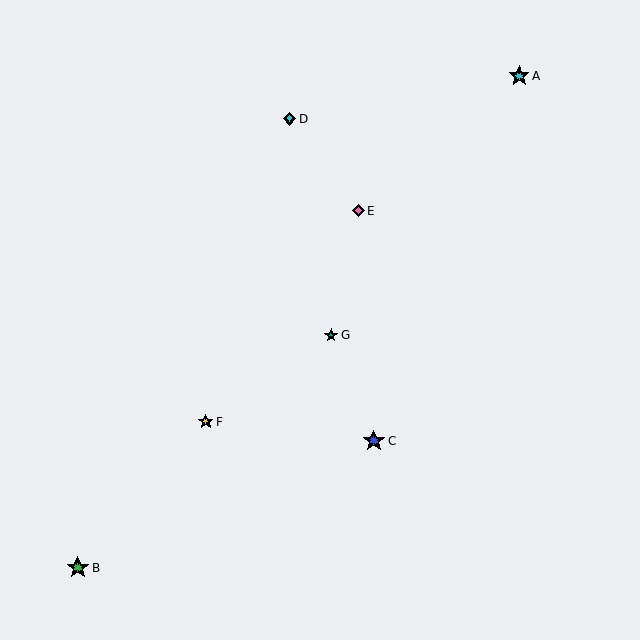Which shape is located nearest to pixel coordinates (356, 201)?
The pink diamond (labeled E) at (358, 211) is nearest to that location.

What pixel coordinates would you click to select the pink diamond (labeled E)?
Click at (358, 211) to select the pink diamond E.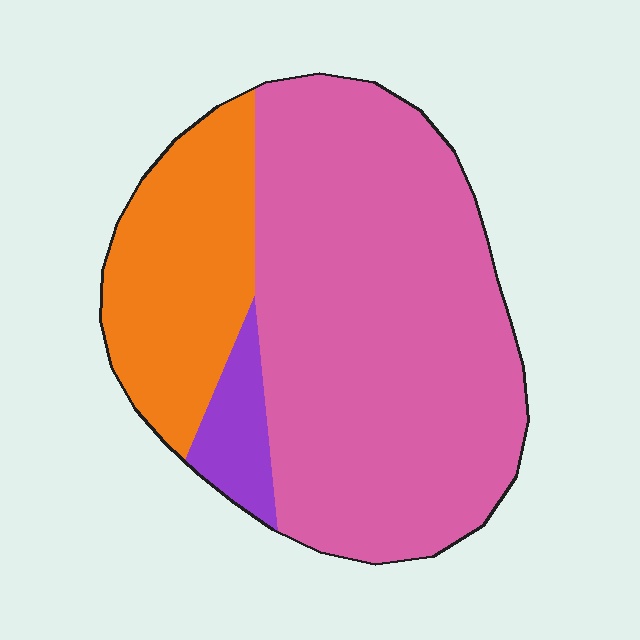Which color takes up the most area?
Pink, at roughly 70%.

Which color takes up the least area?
Purple, at roughly 5%.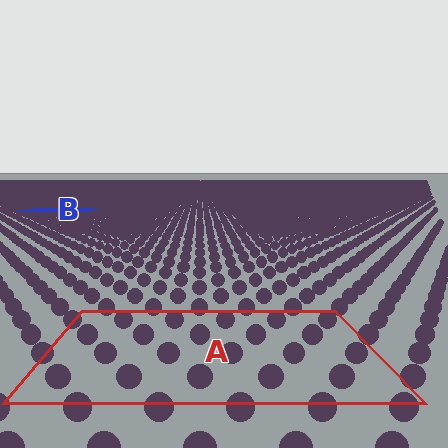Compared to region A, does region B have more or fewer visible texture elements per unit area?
Region B has more texture elements per unit area — they are packed more densely because it is farther away.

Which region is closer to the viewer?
Region A is closer. The texture elements there are larger and more spread out.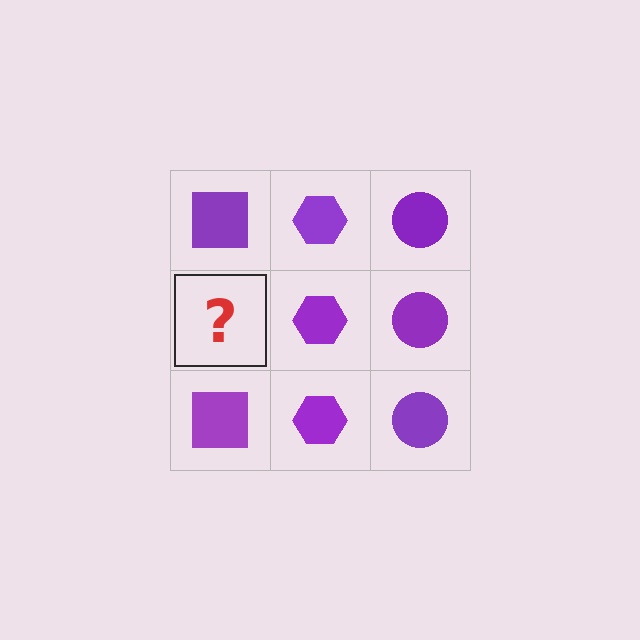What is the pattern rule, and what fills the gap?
The rule is that each column has a consistent shape. The gap should be filled with a purple square.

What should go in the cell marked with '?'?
The missing cell should contain a purple square.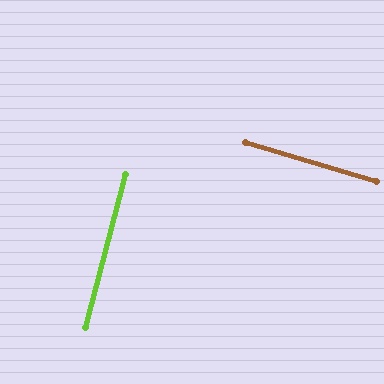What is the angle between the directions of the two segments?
Approximately 88 degrees.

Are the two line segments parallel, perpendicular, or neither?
Perpendicular — they meet at approximately 88°.